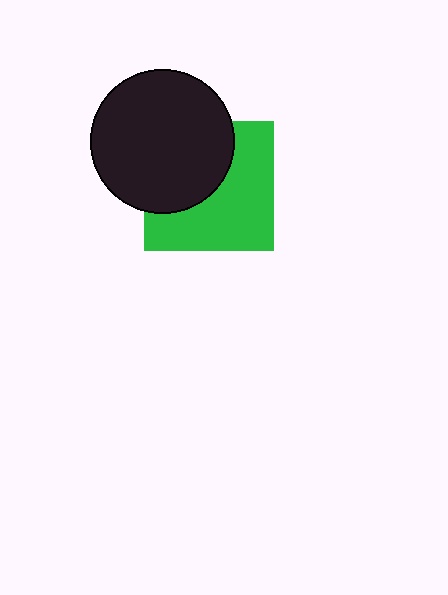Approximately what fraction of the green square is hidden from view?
Roughly 43% of the green square is hidden behind the black circle.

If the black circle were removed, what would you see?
You would see the complete green square.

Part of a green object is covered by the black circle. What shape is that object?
It is a square.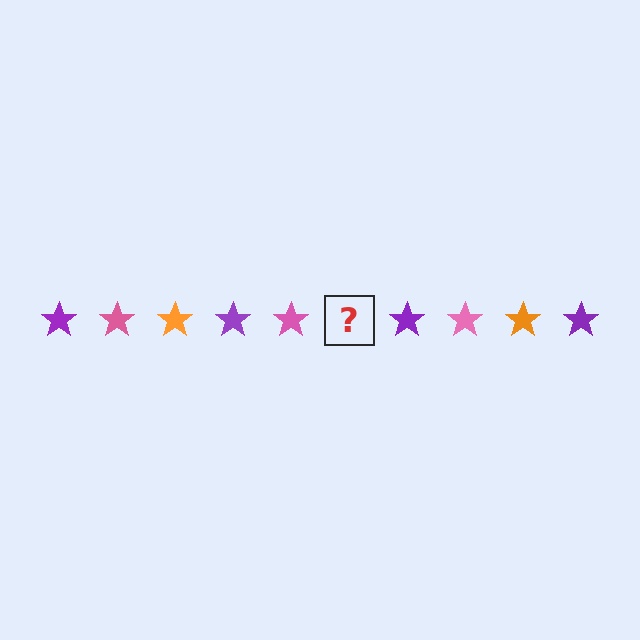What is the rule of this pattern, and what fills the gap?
The rule is that the pattern cycles through purple, pink, orange stars. The gap should be filled with an orange star.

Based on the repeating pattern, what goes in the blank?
The blank should be an orange star.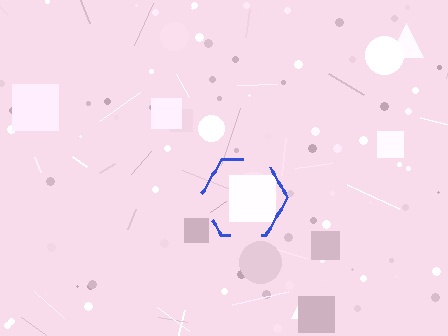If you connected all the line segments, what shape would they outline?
They would outline a hexagon.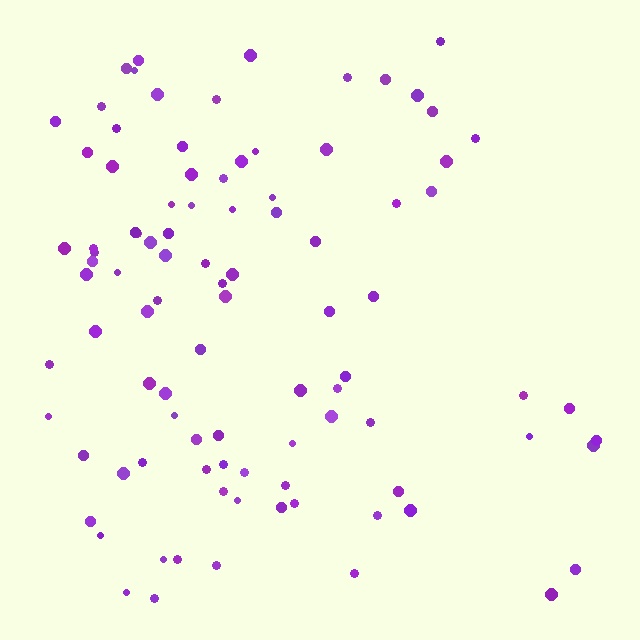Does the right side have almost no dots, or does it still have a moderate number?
Still a moderate number, just noticeably fewer than the left.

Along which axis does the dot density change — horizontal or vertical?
Horizontal.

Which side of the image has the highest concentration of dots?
The left.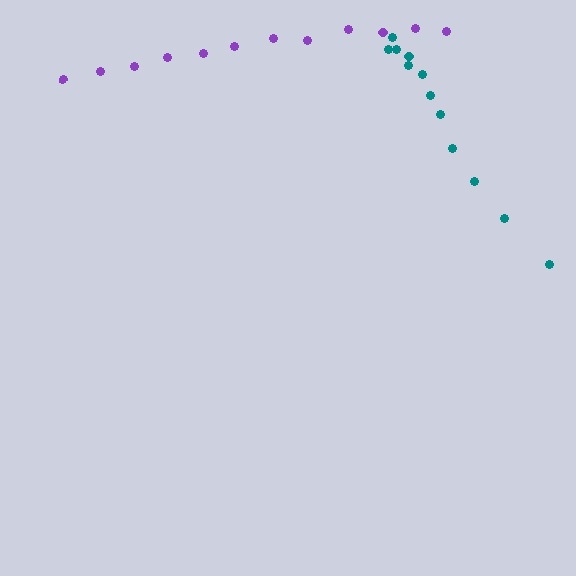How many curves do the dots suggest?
There are 2 distinct paths.